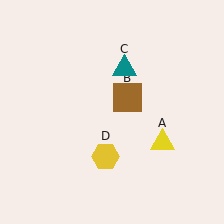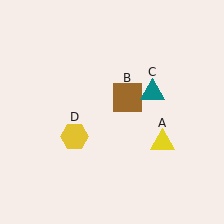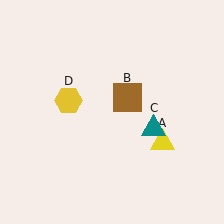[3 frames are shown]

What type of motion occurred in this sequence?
The teal triangle (object C), yellow hexagon (object D) rotated clockwise around the center of the scene.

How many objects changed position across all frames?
2 objects changed position: teal triangle (object C), yellow hexagon (object D).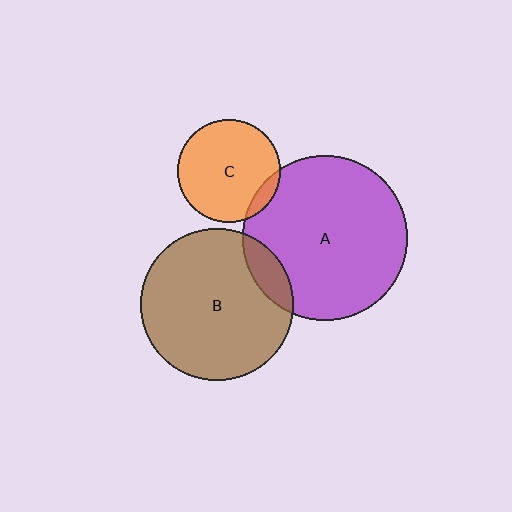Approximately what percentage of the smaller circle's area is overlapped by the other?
Approximately 10%.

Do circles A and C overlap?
Yes.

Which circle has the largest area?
Circle A (purple).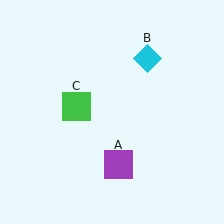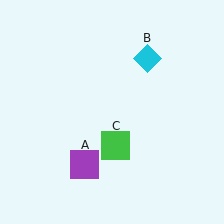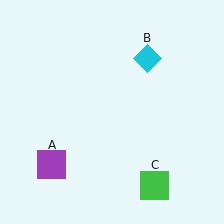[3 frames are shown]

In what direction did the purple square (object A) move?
The purple square (object A) moved left.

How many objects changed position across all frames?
2 objects changed position: purple square (object A), green square (object C).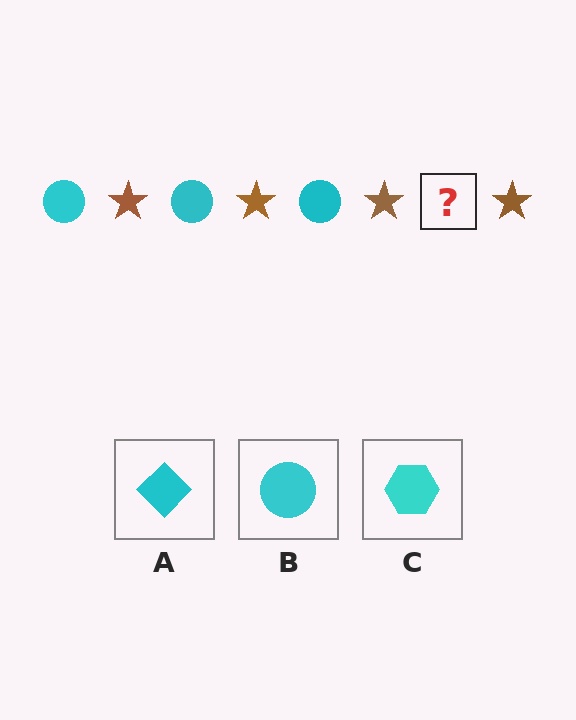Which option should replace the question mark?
Option B.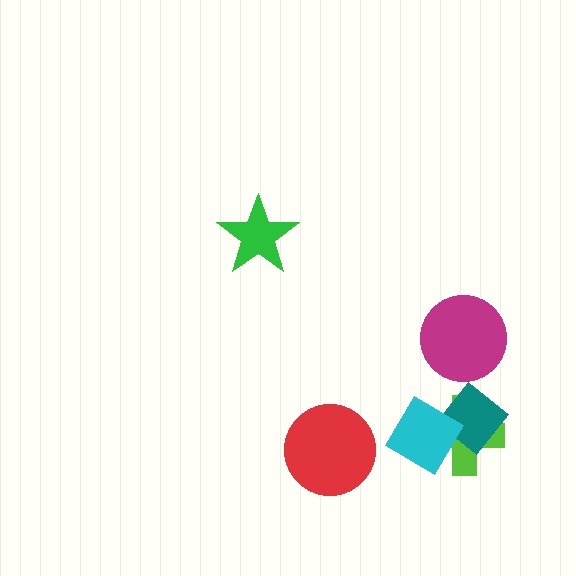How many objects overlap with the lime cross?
2 objects overlap with the lime cross.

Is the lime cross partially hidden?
Yes, it is partially covered by another shape.